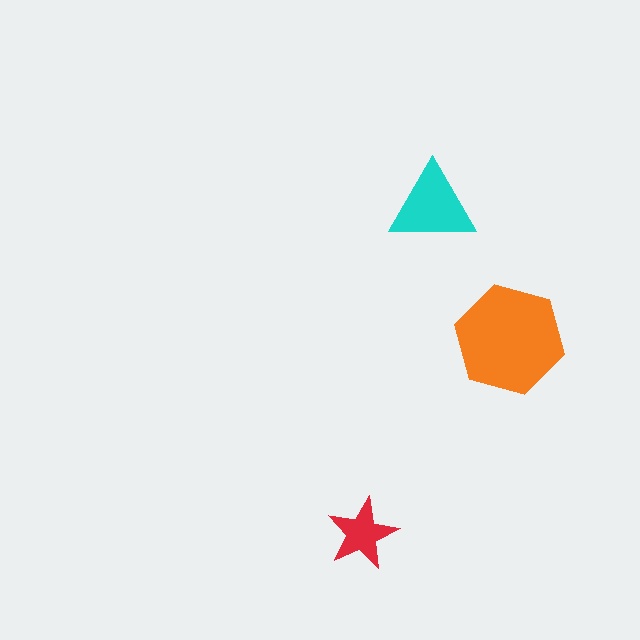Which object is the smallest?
The red star.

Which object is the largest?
The orange hexagon.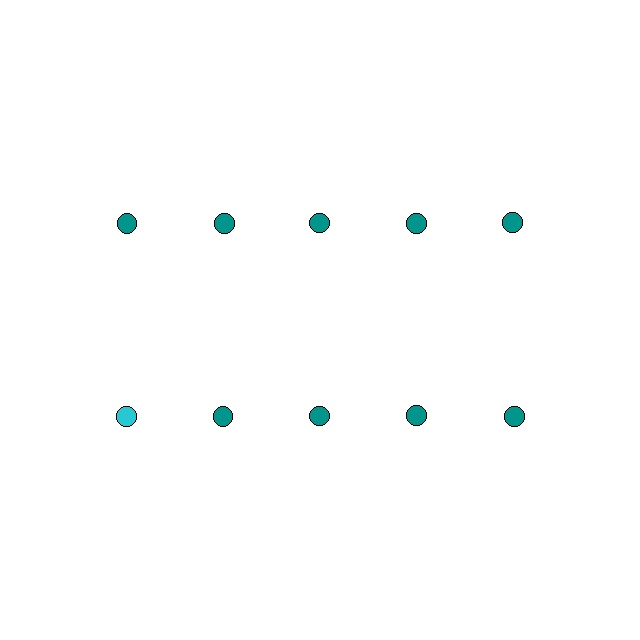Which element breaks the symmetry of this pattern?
The cyan circle in the second row, leftmost column breaks the symmetry. All other shapes are teal circles.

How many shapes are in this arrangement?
There are 10 shapes arranged in a grid pattern.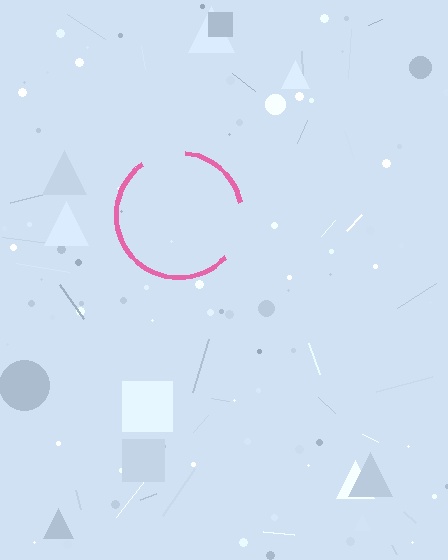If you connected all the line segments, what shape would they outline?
They would outline a circle.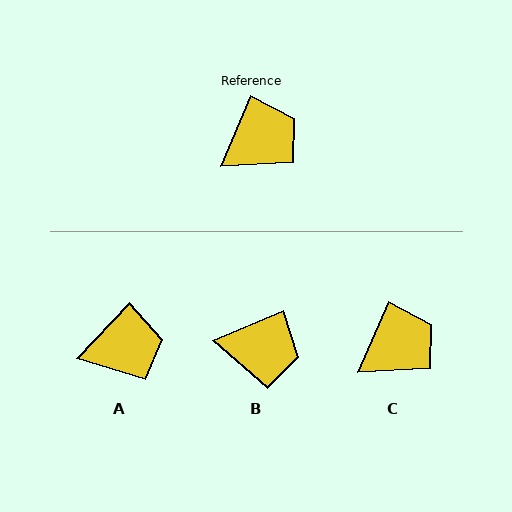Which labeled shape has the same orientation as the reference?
C.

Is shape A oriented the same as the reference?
No, it is off by about 20 degrees.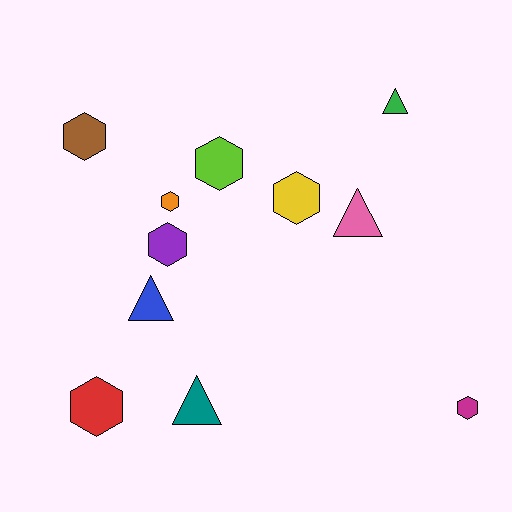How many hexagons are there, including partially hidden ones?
There are 7 hexagons.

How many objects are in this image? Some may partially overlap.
There are 11 objects.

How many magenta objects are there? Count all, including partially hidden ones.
There is 1 magenta object.